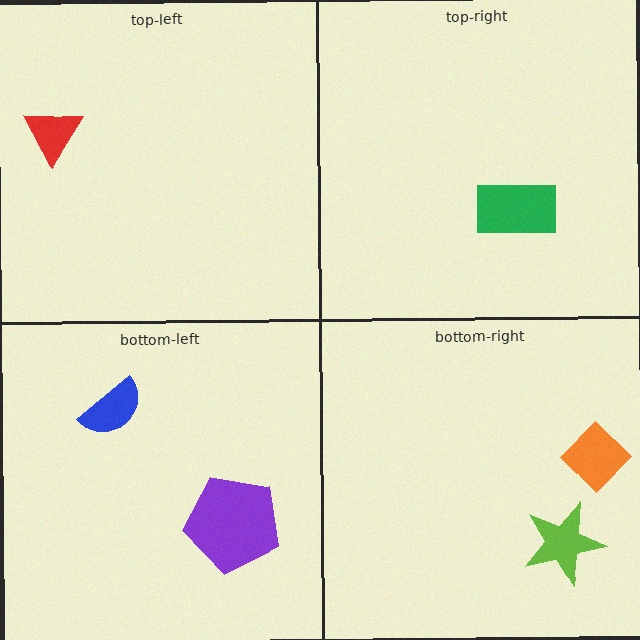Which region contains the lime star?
The bottom-right region.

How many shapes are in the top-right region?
1.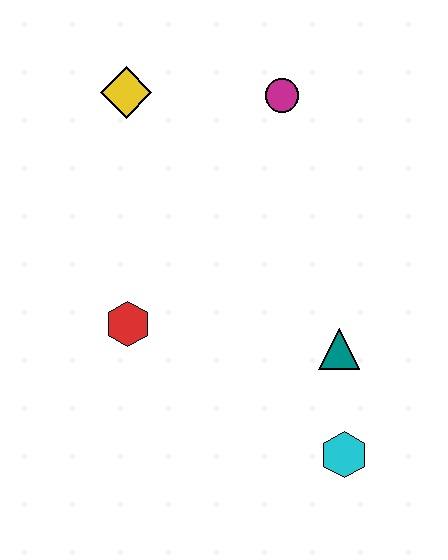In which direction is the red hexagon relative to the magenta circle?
The red hexagon is below the magenta circle.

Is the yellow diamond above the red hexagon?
Yes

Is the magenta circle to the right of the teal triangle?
No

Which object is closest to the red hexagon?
The teal triangle is closest to the red hexagon.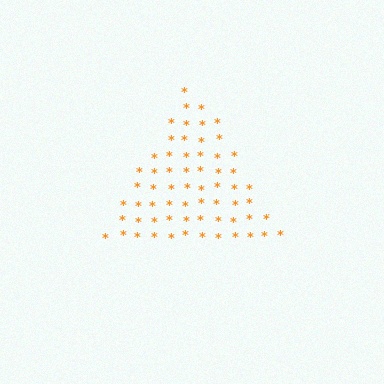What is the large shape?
The large shape is a triangle.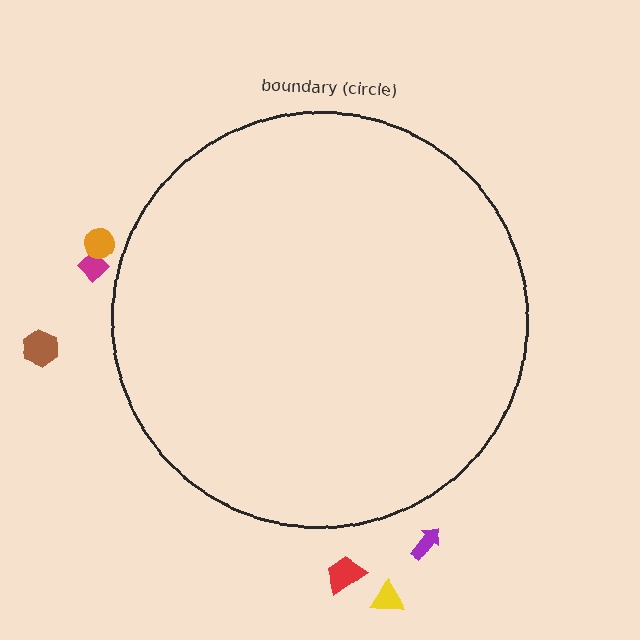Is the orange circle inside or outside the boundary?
Outside.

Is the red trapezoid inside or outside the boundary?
Outside.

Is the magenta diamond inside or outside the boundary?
Outside.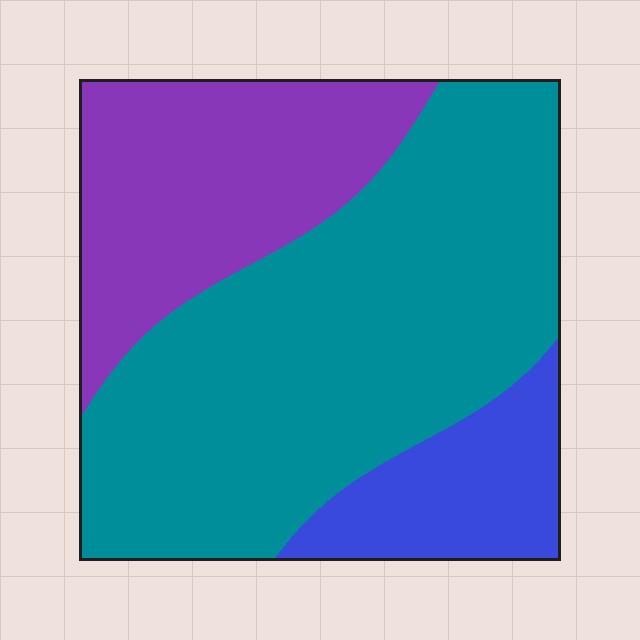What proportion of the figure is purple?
Purple covers roughly 30% of the figure.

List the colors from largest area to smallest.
From largest to smallest: teal, purple, blue.